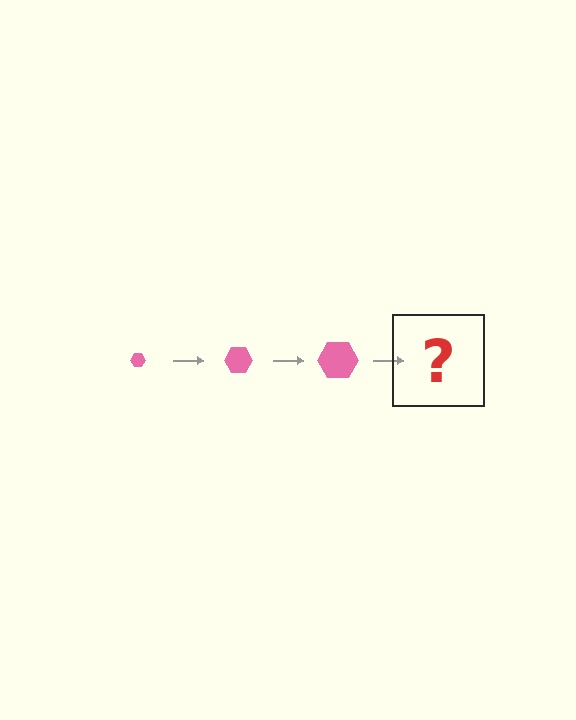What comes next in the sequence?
The next element should be a pink hexagon, larger than the previous one.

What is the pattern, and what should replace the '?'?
The pattern is that the hexagon gets progressively larger each step. The '?' should be a pink hexagon, larger than the previous one.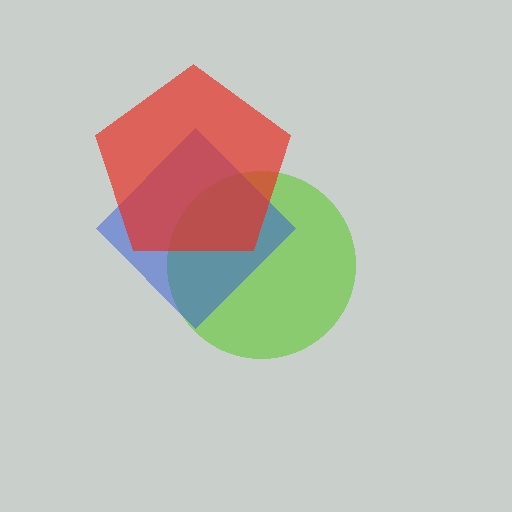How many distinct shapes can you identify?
There are 3 distinct shapes: a lime circle, a blue diamond, a red pentagon.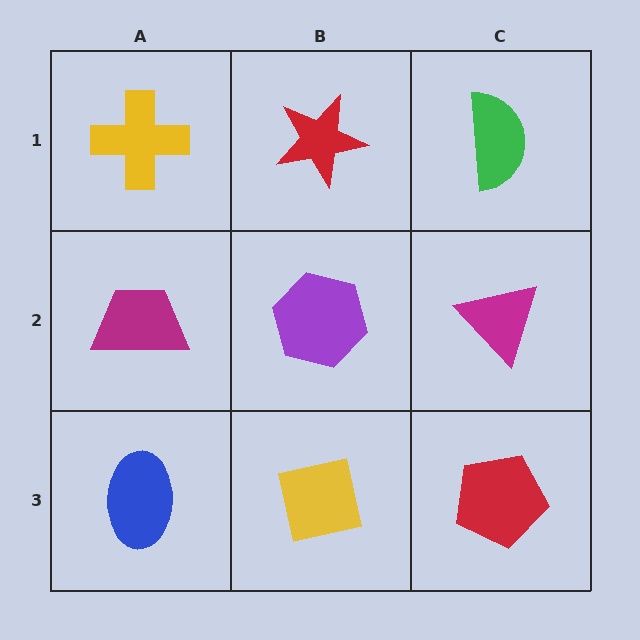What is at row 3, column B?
A yellow square.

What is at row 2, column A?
A magenta trapezoid.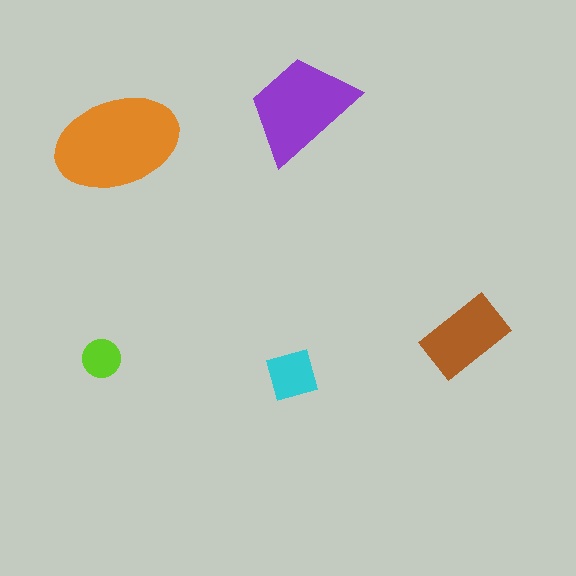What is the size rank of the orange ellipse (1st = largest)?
1st.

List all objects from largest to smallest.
The orange ellipse, the purple trapezoid, the brown rectangle, the cyan square, the lime circle.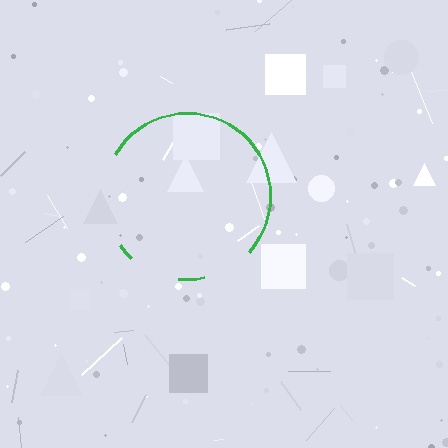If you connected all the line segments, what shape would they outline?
They would outline a circle.